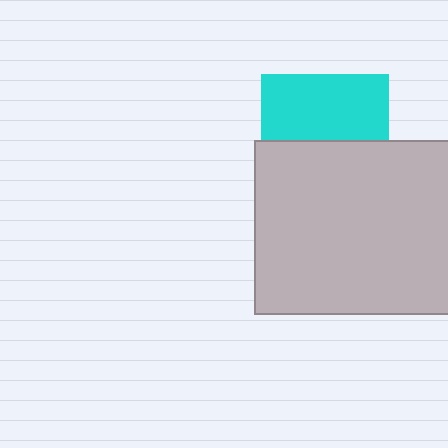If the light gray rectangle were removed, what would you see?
You would see the complete cyan square.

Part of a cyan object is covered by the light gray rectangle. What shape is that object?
It is a square.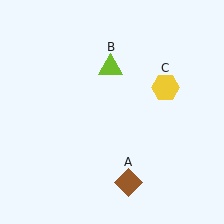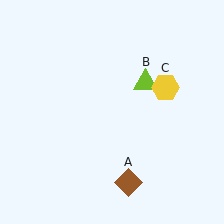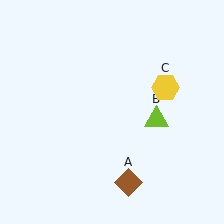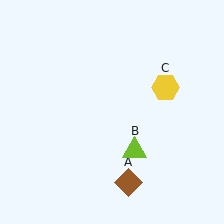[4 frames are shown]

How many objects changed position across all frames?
1 object changed position: lime triangle (object B).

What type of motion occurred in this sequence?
The lime triangle (object B) rotated clockwise around the center of the scene.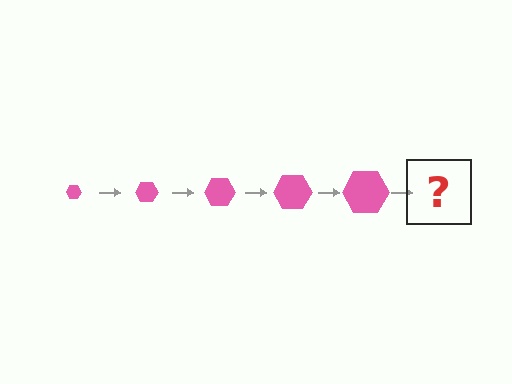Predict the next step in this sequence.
The next step is a pink hexagon, larger than the previous one.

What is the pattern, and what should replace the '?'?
The pattern is that the hexagon gets progressively larger each step. The '?' should be a pink hexagon, larger than the previous one.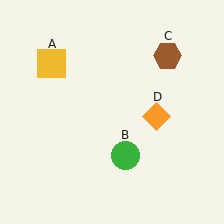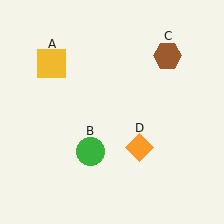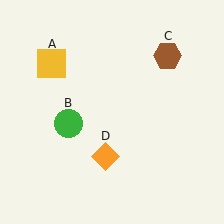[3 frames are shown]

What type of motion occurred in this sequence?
The green circle (object B), orange diamond (object D) rotated clockwise around the center of the scene.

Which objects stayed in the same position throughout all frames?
Yellow square (object A) and brown hexagon (object C) remained stationary.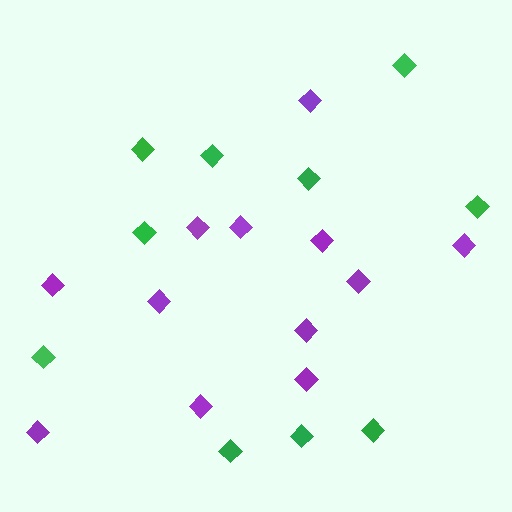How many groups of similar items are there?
There are 2 groups: one group of purple diamonds (12) and one group of green diamonds (10).